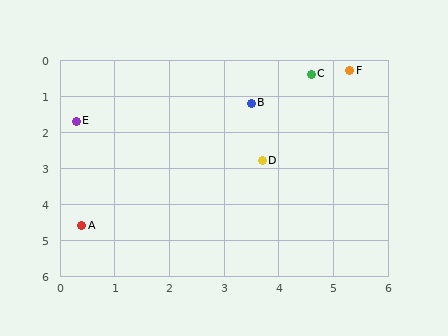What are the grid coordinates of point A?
Point A is at approximately (0.4, 4.6).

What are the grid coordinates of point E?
Point E is at approximately (0.3, 1.7).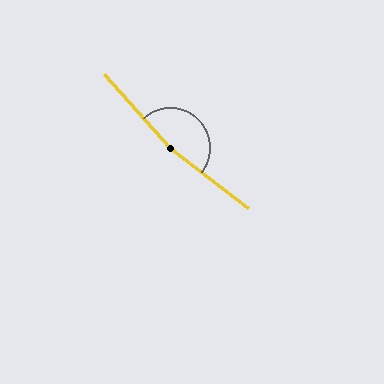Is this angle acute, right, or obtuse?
It is obtuse.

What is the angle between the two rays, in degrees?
Approximately 170 degrees.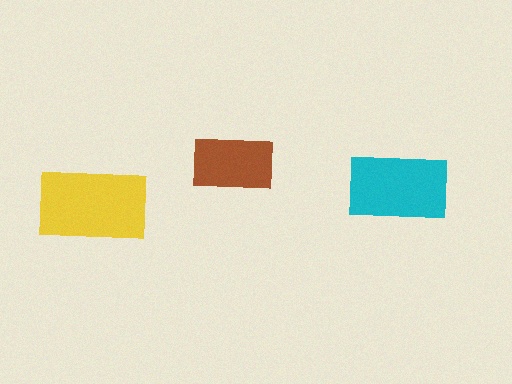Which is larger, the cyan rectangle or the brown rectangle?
The cyan one.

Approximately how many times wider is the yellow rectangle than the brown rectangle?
About 1.5 times wider.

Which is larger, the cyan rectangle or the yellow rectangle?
The yellow one.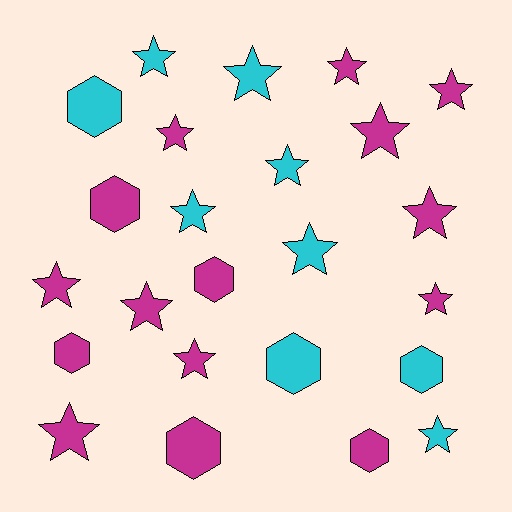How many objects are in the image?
There are 24 objects.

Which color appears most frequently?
Magenta, with 15 objects.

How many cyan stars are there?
There are 6 cyan stars.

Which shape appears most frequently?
Star, with 16 objects.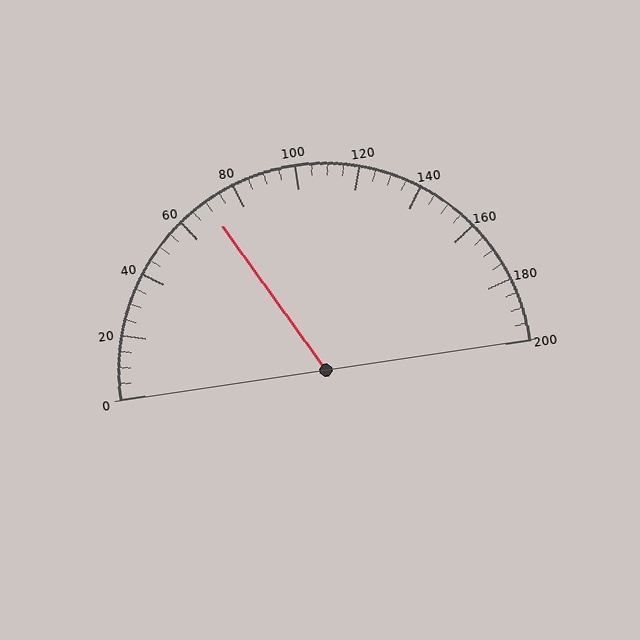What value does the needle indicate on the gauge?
The needle indicates approximately 70.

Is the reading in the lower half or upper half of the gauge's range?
The reading is in the lower half of the range (0 to 200).